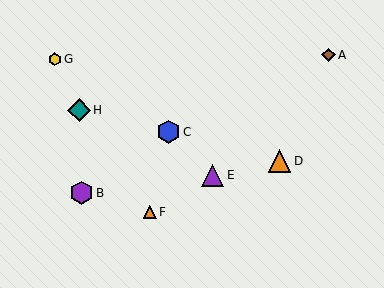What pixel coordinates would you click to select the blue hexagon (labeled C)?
Click at (168, 132) to select the blue hexagon C.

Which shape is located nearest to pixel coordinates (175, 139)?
The blue hexagon (labeled C) at (168, 132) is nearest to that location.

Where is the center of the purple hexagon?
The center of the purple hexagon is at (82, 193).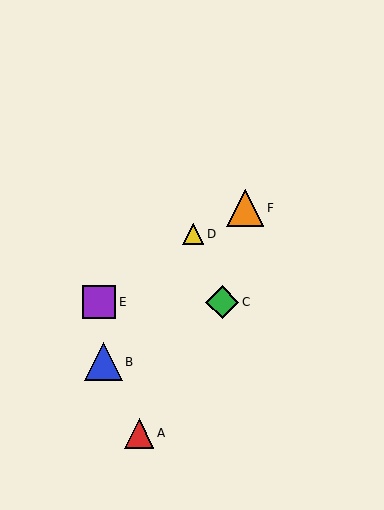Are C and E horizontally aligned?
Yes, both are at y≈302.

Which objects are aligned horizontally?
Objects C, E are aligned horizontally.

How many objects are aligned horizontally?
2 objects (C, E) are aligned horizontally.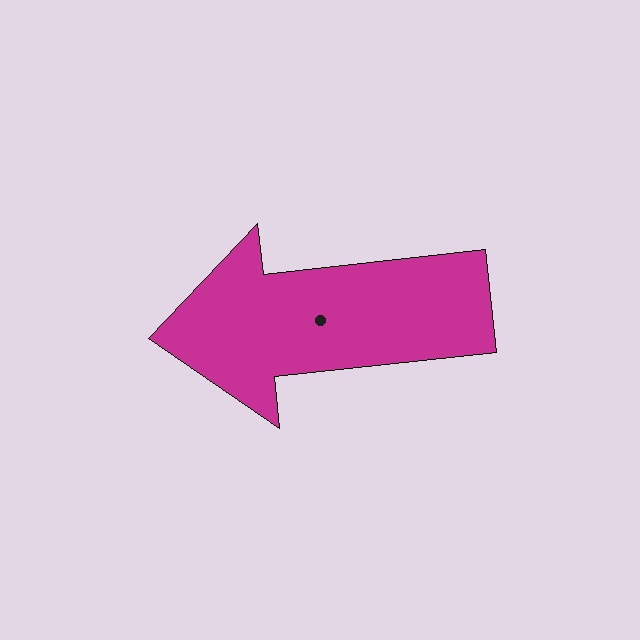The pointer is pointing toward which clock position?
Roughly 9 o'clock.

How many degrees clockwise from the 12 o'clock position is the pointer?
Approximately 264 degrees.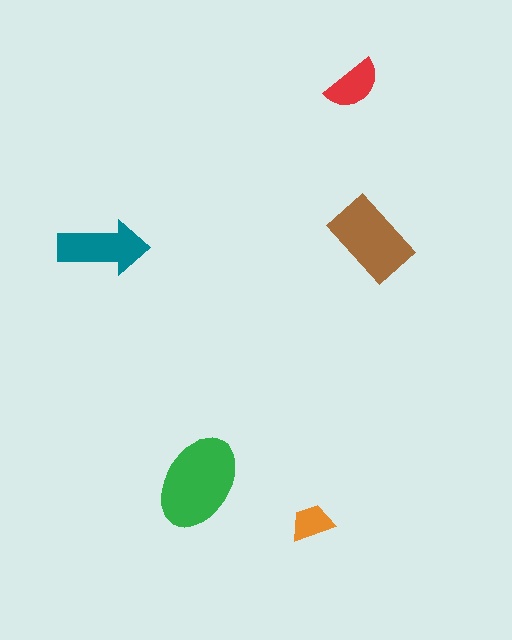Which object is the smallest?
The orange trapezoid.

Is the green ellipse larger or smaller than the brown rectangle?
Larger.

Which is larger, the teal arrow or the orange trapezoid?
The teal arrow.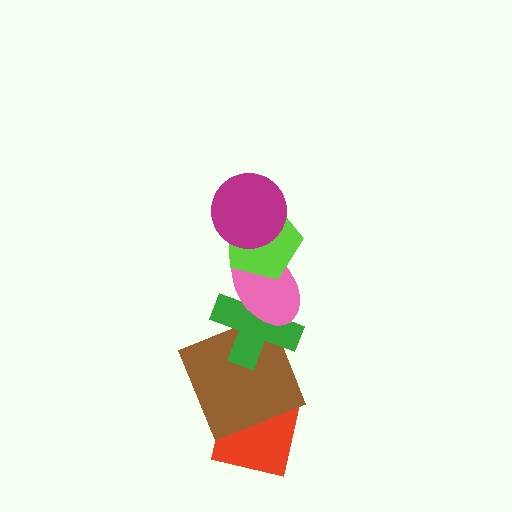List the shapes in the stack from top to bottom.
From top to bottom: the magenta circle, the lime pentagon, the pink ellipse, the green cross, the brown square, the red square.